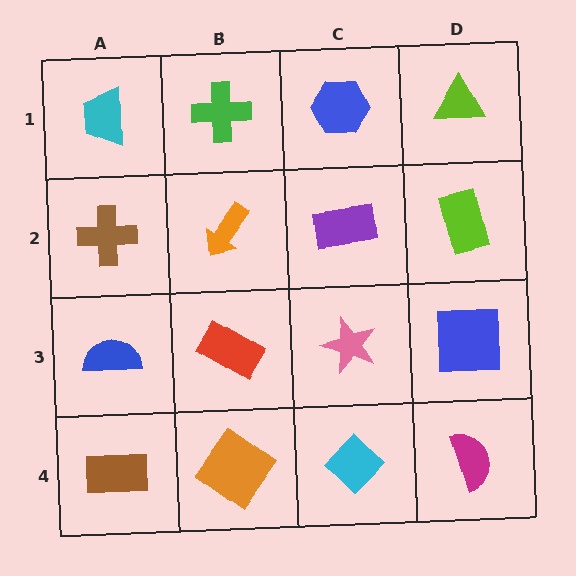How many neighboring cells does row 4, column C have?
3.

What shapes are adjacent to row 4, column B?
A red rectangle (row 3, column B), a brown rectangle (row 4, column A), a cyan diamond (row 4, column C).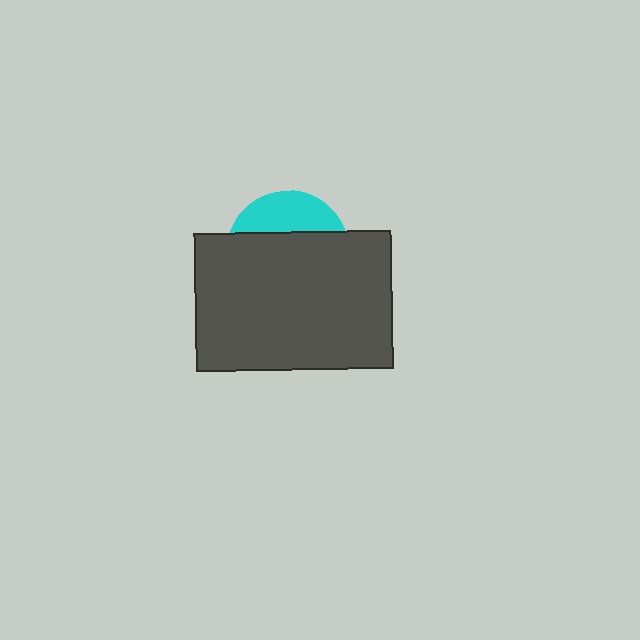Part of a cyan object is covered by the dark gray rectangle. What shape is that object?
It is a circle.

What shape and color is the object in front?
The object in front is a dark gray rectangle.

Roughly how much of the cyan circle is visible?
A small part of it is visible (roughly 30%).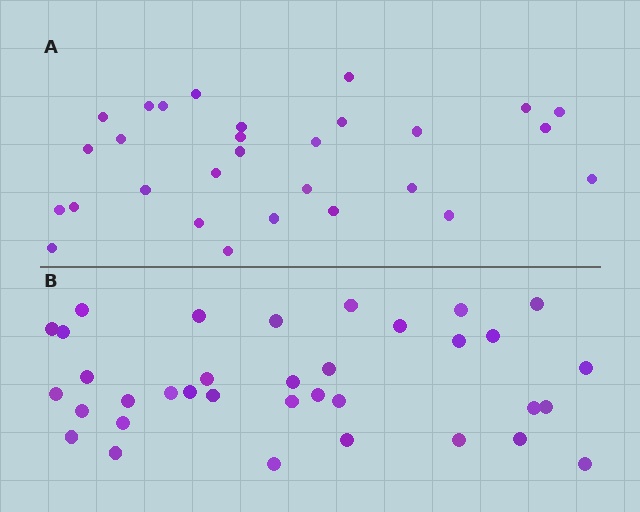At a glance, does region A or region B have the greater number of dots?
Region B (the bottom region) has more dots.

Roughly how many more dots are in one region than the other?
Region B has about 6 more dots than region A.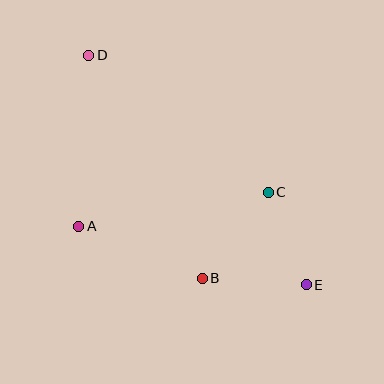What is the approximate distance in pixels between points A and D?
The distance between A and D is approximately 171 pixels.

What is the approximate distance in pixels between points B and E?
The distance between B and E is approximately 104 pixels.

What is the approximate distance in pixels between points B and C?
The distance between B and C is approximately 109 pixels.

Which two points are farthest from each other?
Points D and E are farthest from each other.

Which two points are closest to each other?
Points C and E are closest to each other.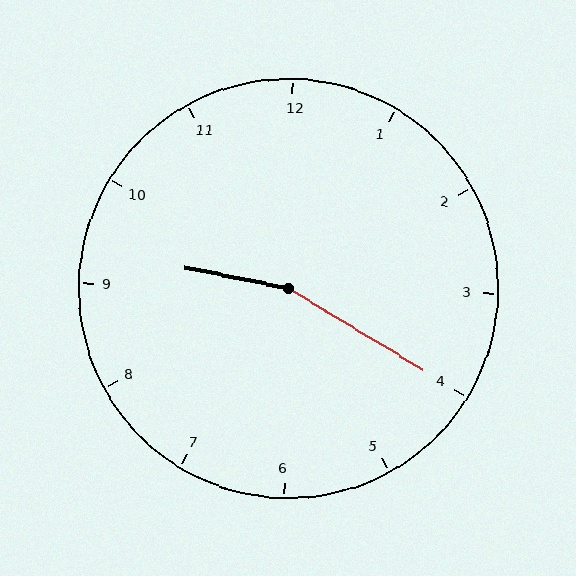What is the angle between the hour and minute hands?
Approximately 160 degrees.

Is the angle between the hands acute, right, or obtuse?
It is obtuse.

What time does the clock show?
9:20.